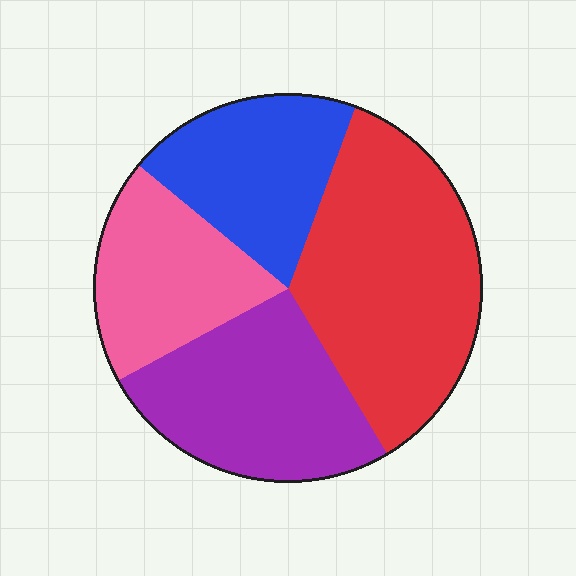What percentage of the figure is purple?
Purple covers around 25% of the figure.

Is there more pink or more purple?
Purple.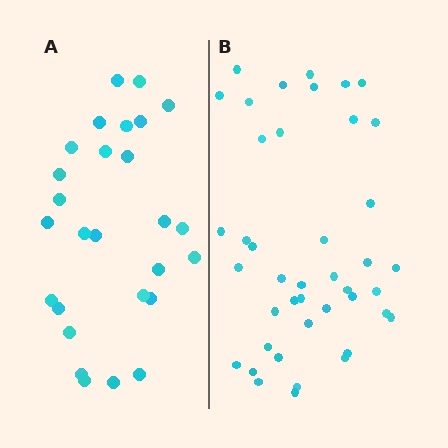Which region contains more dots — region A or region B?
Region B (the right region) has more dots.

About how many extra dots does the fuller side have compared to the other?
Region B has approximately 15 more dots than region A.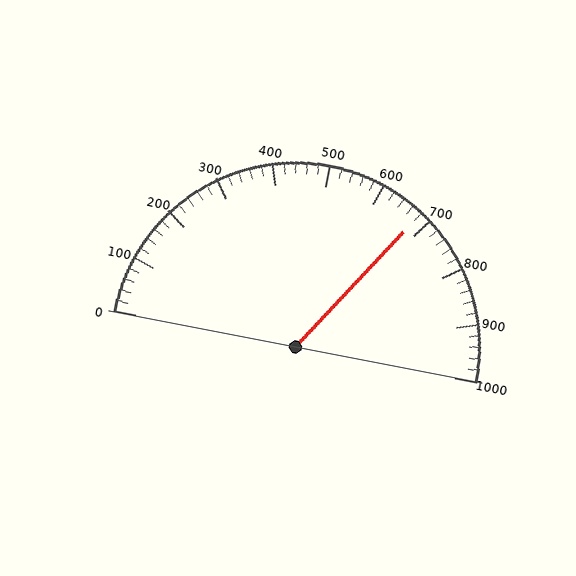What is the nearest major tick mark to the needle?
The nearest major tick mark is 700.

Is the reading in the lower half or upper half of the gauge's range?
The reading is in the upper half of the range (0 to 1000).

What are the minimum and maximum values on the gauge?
The gauge ranges from 0 to 1000.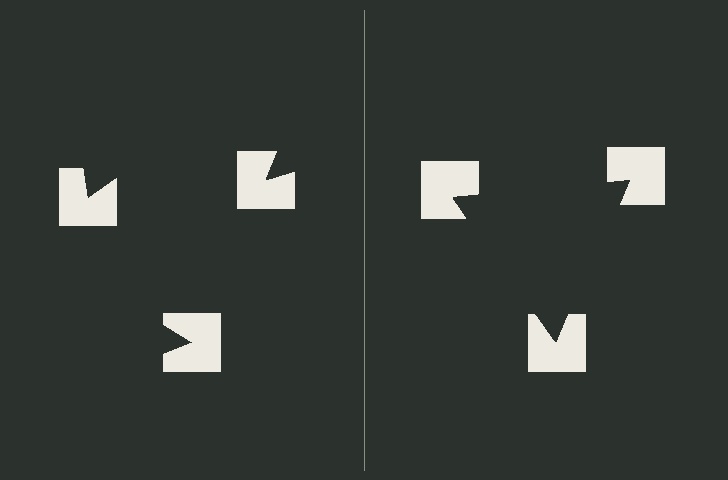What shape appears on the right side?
An illusory triangle.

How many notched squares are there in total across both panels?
6 — 3 on each side.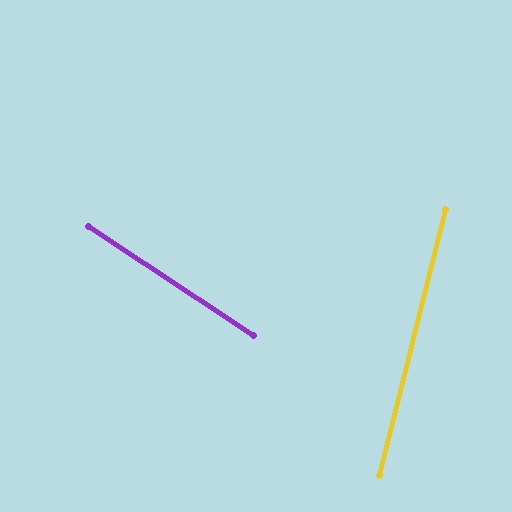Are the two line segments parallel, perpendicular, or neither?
Neither parallel nor perpendicular — they differ by about 70°.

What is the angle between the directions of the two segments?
Approximately 70 degrees.